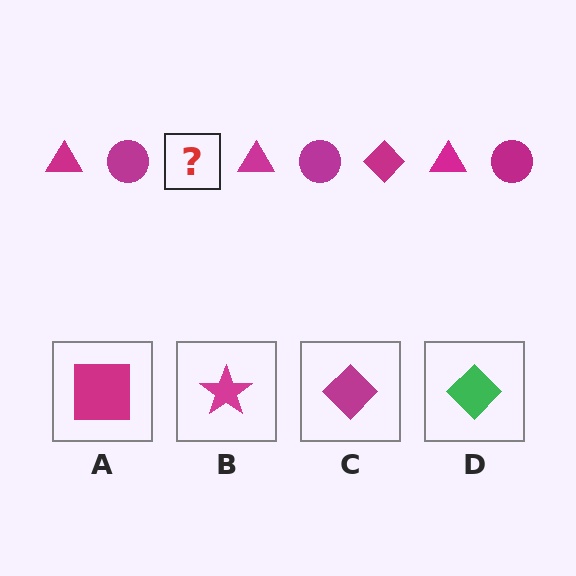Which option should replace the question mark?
Option C.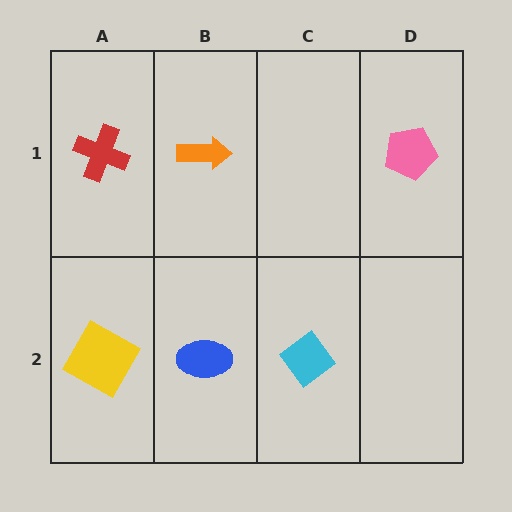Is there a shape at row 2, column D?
No, that cell is empty.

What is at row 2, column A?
A yellow square.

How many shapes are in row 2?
3 shapes.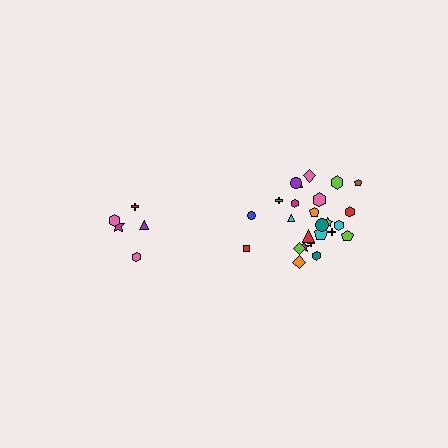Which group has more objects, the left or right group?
The right group.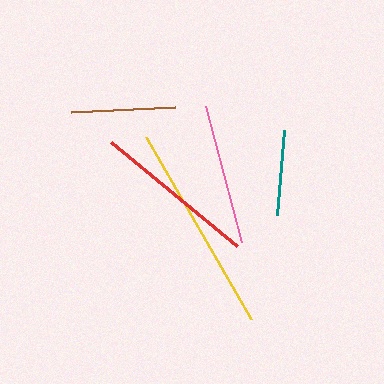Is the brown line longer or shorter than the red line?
The red line is longer than the brown line.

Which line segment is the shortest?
The teal line is the shortest at approximately 85 pixels.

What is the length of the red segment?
The red segment is approximately 164 pixels long.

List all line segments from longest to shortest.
From longest to shortest: yellow, red, pink, brown, teal.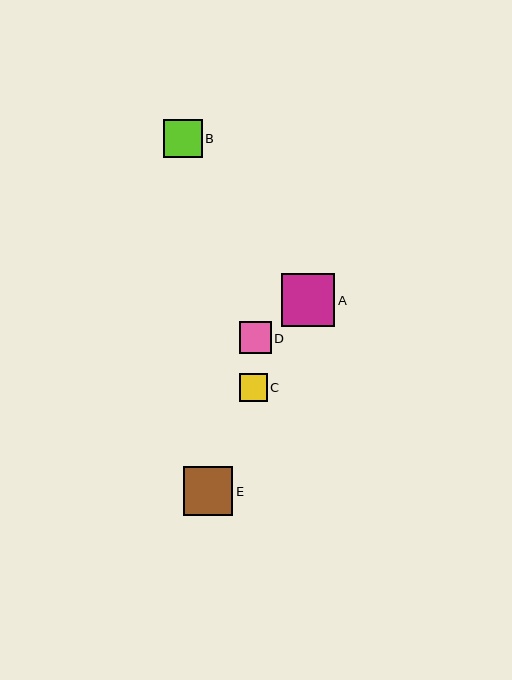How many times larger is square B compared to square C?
Square B is approximately 1.4 times the size of square C.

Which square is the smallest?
Square C is the smallest with a size of approximately 28 pixels.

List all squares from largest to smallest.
From largest to smallest: A, E, B, D, C.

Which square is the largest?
Square A is the largest with a size of approximately 53 pixels.